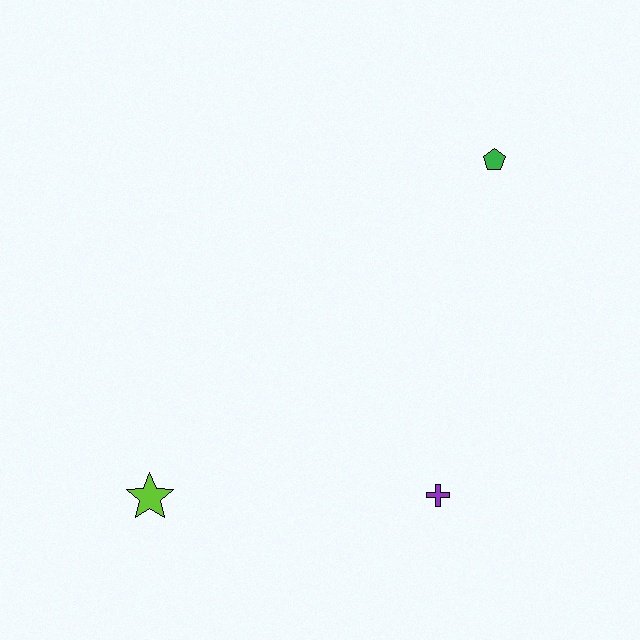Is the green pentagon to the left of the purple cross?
No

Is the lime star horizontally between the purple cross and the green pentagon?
No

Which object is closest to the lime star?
The purple cross is closest to the lime star.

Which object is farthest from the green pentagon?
The lime star is farthest from the green pentagon.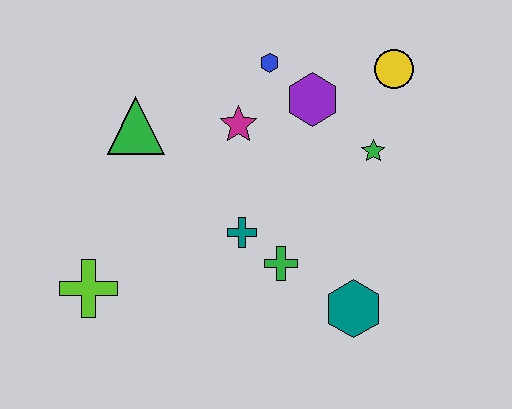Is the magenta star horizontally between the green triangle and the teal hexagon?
Yes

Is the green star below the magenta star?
Yes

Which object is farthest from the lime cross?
The yellow circle is farthest from the lime cross.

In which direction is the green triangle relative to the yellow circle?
The green triangle is to the left of the yellow circle.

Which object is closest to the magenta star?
The blue hexagon is closest to the magenta star.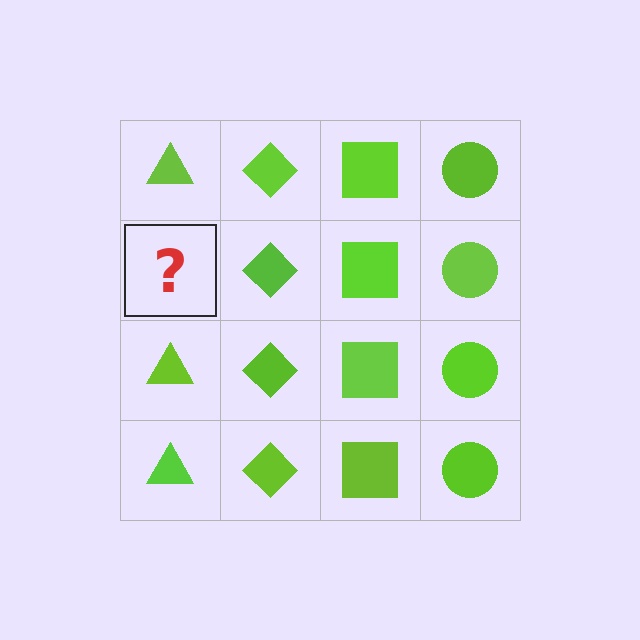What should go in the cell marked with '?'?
The missing cell should contain a lime triangle.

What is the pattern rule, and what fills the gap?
The rule is that each column has a consistent shape. The gap should be filled with a lime triangle.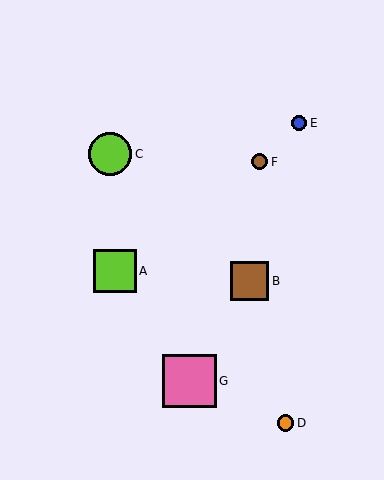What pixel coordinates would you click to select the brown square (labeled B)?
Click at (249, 281) to select the brown square B.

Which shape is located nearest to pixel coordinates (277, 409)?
The orange circle (labeled D) at (285, 423) is nearest to that location.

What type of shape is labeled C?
Shape C is a lime circle.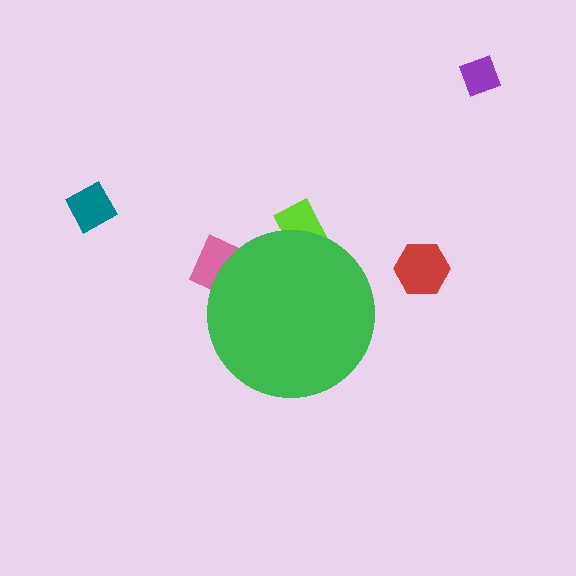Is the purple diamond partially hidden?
No, the purple diamond is fully visible.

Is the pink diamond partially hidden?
Yes, the pink diamond is partially hidden behind the green circle.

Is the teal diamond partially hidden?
No, the teal diamond is fully visible.